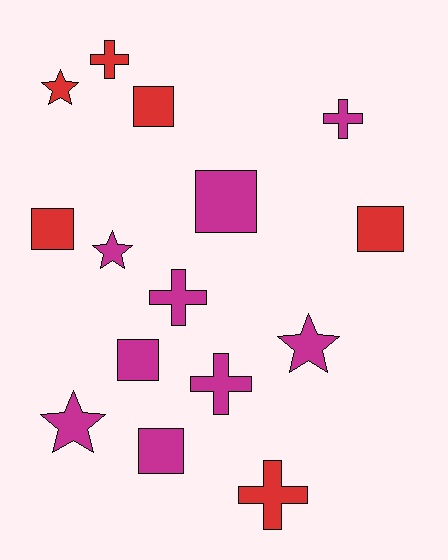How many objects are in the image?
There are 15 objects.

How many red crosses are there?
There are 2 red crosses.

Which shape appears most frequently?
Square, with 6 objects.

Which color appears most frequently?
Magenta, with 9 objects.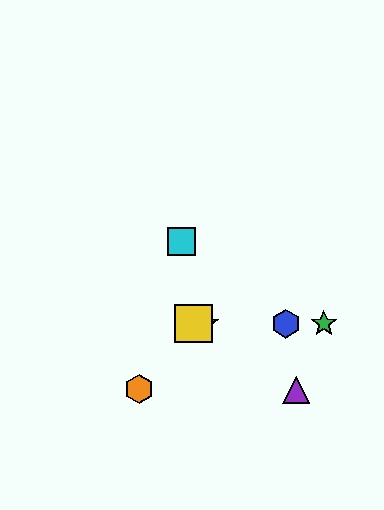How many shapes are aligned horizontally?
4 shapes (the red star, the blue hexagon, the green star, the yellow square) are aligned horizontally.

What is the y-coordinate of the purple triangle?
The purple triangle is at y≈390.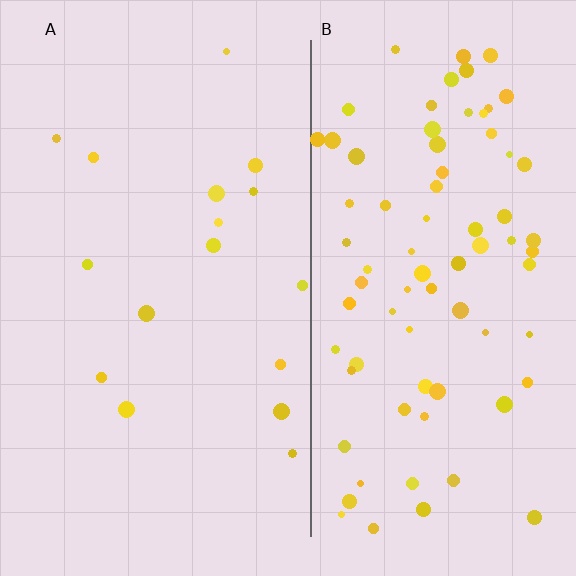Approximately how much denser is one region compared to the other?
Approximately 4.7× — region B over region A.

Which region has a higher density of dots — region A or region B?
B (the right).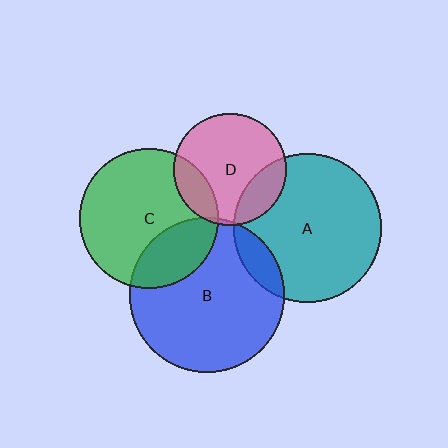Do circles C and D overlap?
Yes.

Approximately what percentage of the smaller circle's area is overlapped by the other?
Approximately 15%.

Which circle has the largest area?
Circle B (blue).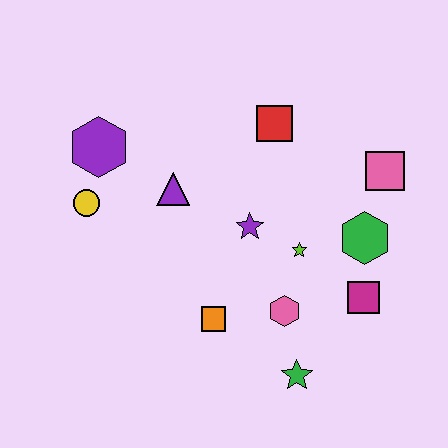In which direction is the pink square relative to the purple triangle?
The pink square is to the right of the purple triangle.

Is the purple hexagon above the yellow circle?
Yes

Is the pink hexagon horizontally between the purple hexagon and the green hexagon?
Yes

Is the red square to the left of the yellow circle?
No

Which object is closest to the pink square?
The green hexagon is closest to the pink square.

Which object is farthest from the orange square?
The pink square is farthest from the orange square.